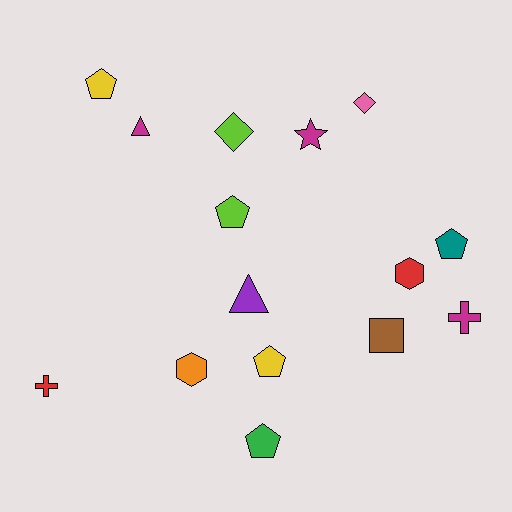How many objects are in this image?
There are 15 objects.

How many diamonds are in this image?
There are 2 diamonds.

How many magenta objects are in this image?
There are 3 magenta objects.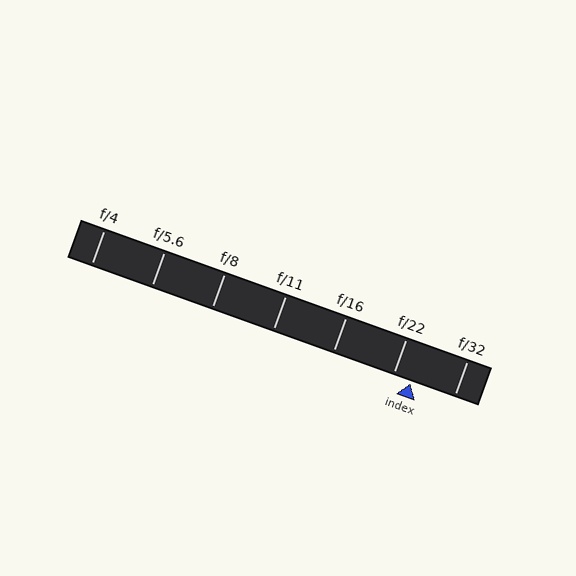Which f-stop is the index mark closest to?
The index mark is closest to f/22.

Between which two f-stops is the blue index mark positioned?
The index mark is between f/22 and f/32.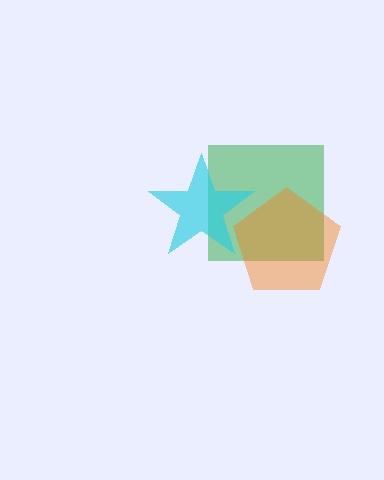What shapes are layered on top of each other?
The layered shapes are: a green square, an orange pentagon, a cyan star.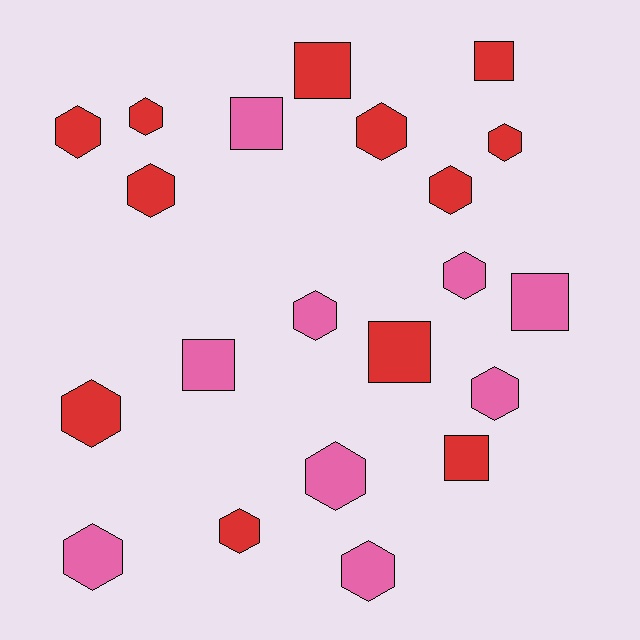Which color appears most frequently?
Red, with 12 objects.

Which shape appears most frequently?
Hexagon, with 14 objects.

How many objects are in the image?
There are 21 objects.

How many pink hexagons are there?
There are 6 pink hexagons.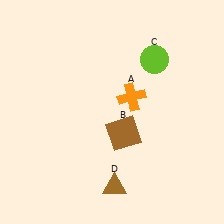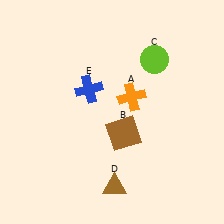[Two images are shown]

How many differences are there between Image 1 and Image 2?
There is 1 difference between the two images.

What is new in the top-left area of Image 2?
A blue cross (E) was added in the top-left area of Image 2.